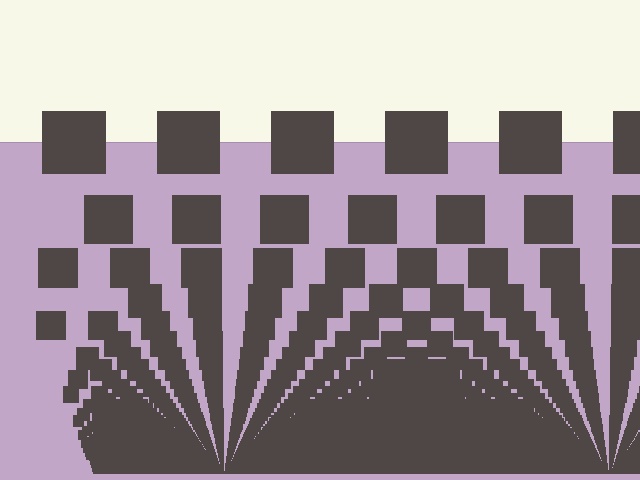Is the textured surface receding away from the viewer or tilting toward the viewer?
The surface appears to tilt toward the viewer. Texture elements get larger and sparser toward the top.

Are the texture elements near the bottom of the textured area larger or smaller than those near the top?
Smaller. The gradient is inverted — elements near the bottom are smaller and denser.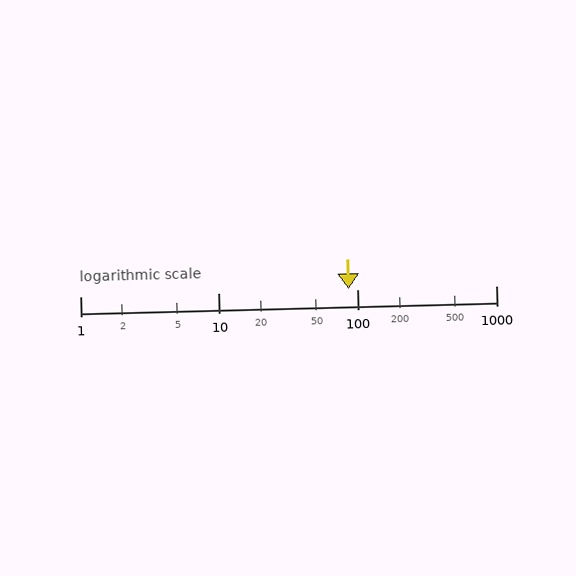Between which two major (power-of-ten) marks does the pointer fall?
The pointer is between 10 and 100.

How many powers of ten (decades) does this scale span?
The scale spans 3 decades, from 1 to 1000.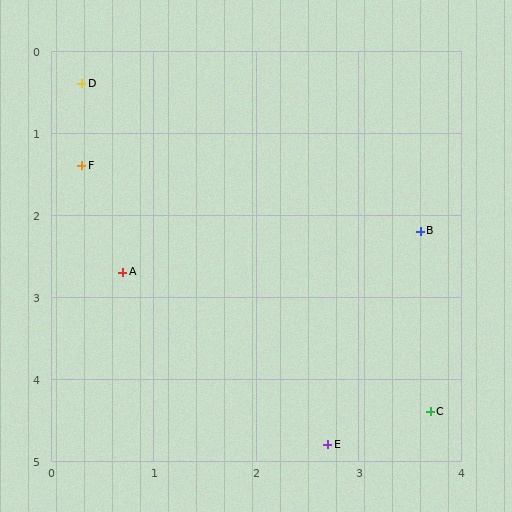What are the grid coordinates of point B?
Point B is at approximately (3.6, 2.2).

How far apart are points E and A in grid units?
Points E and A are about 2.9 grid units apart.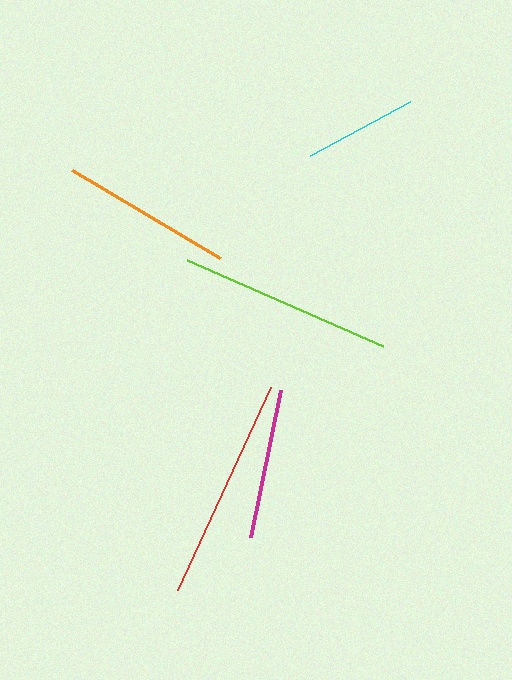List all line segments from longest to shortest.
From longest to shortest: red, lime, orange, magenta, cyan.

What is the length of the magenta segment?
The magenta segment is approximately 150 pixels long.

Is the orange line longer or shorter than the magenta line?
The orange line is longer than the magenta line.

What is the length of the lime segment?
The lime segment is approximately 213 pixels long.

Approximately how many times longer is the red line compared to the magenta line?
The red line is approximately 1.5 times the length of the magenta line.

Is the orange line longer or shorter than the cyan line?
The orange line is longer than the cyan line.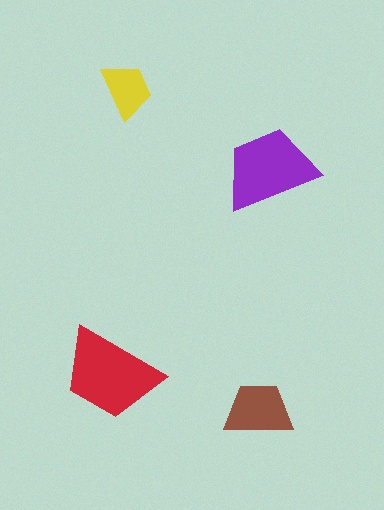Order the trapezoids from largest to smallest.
the red one, the purple one, the brown one, the yellow one.